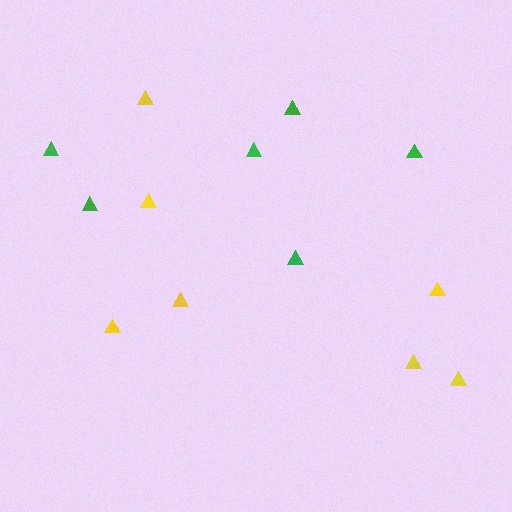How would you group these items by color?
There are 2 groups: one group of green triangles (6) and one group of yellow triangles (7).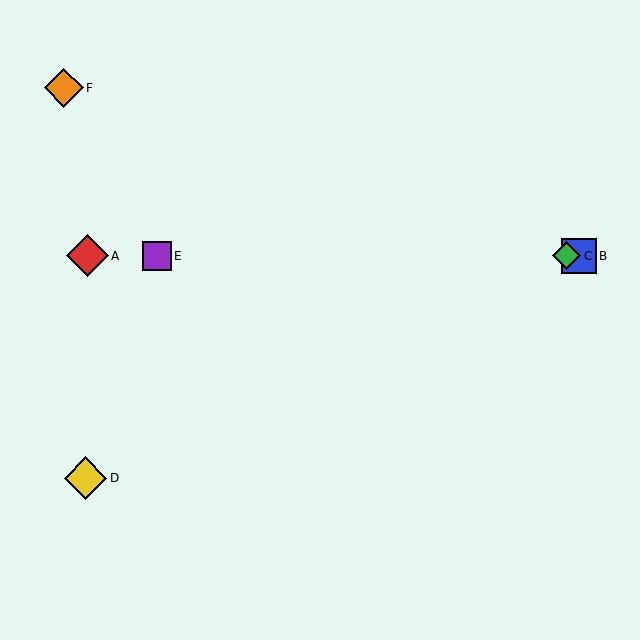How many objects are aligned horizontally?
4 objects (A, B, C, E) are aligned horizontally.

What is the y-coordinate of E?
Object E is at y≈256.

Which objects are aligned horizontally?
Objects A, B, C, E are aligned horizontally.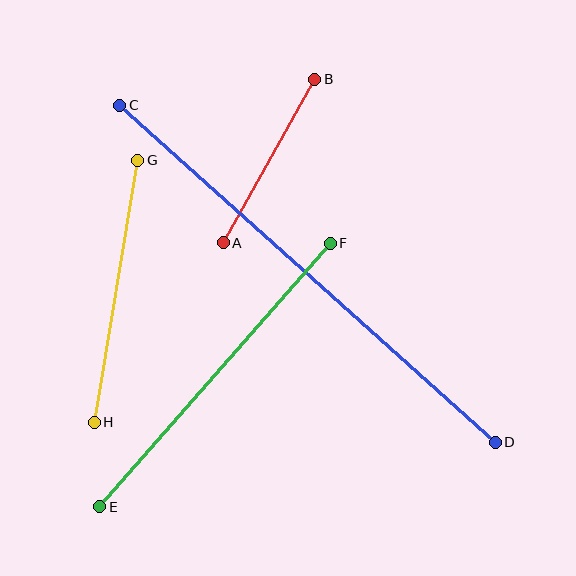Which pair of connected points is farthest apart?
Points C and D are farthest apart.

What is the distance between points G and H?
The distance is approximately 265 pixels.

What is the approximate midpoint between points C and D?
The midpoint is at approximately (307, 274) pixels.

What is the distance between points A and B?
The distance is approximately 187 pixels.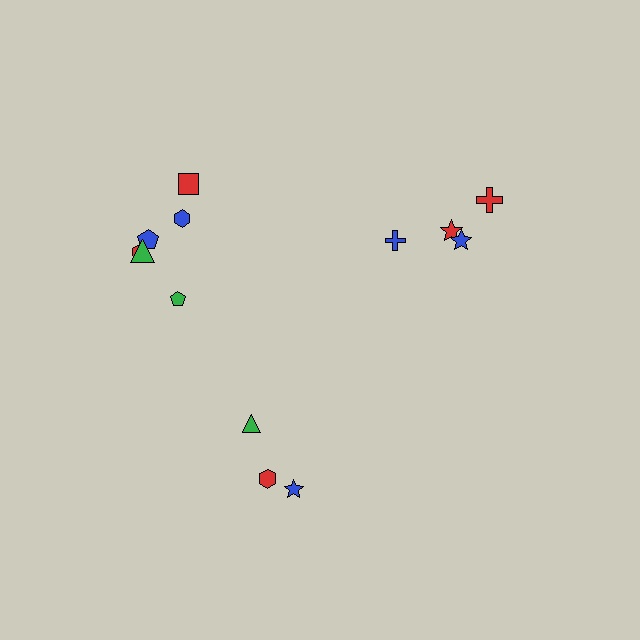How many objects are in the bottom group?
There are 3 objects.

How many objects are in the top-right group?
There are 4 objects.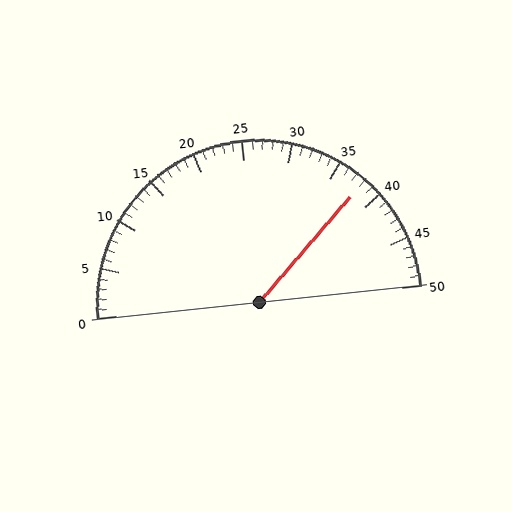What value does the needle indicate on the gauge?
The needle indicates approximately 38.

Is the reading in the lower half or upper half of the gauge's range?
The reading is in the upper half of the range (0 to 50).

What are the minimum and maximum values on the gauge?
The gauge ranges from 0 to 50.